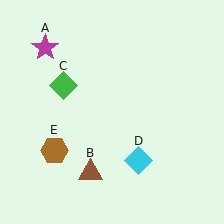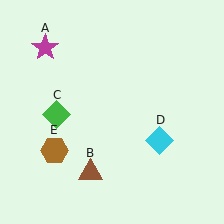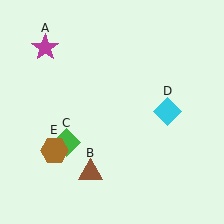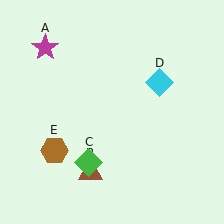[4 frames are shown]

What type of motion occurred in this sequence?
The green diamond (object C), cyan diamond (object D) rotated counterclockwise around the center of the scene.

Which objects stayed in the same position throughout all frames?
Magenta star (object A) and brown triangle (object B) and brown hexagon (object E) remained stationary.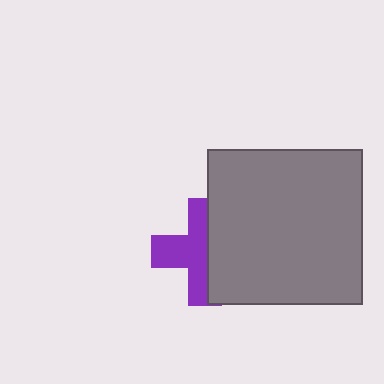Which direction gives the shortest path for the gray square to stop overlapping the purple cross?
Moving right gives the shortest separation.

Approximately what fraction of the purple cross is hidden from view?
Roughly 45% of the purple cross is hidden behind the gray square.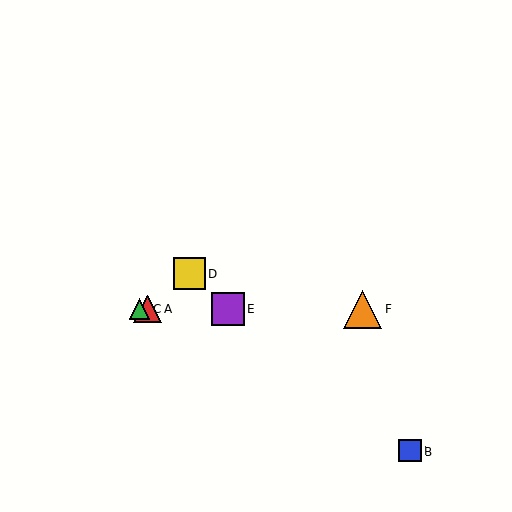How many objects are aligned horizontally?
4 objects (A, C, E, F) are aligned horizontally.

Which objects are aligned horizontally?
Objects A, C, E, F are aligned horizontally.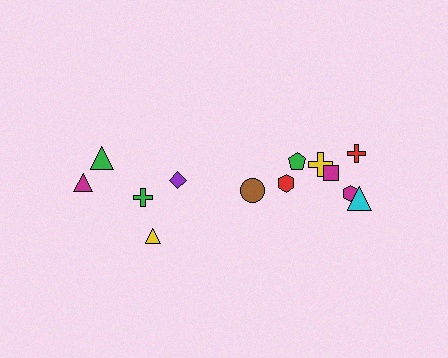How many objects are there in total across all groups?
There are 13 objects.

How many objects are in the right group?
There are 8 objects.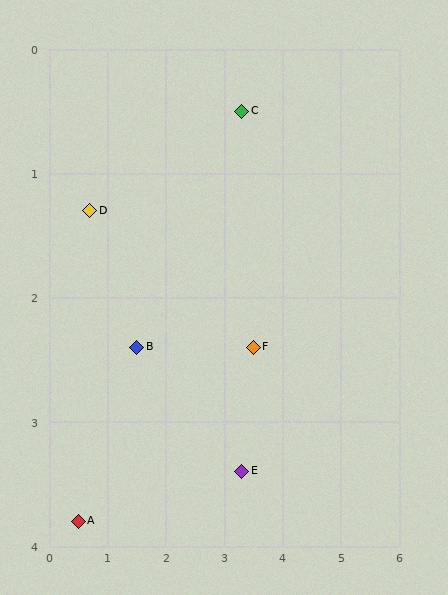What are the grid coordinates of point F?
Point F is at approximately (3.5, 2.4).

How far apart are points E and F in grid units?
Points E and F are about 1.0 grid units apart.